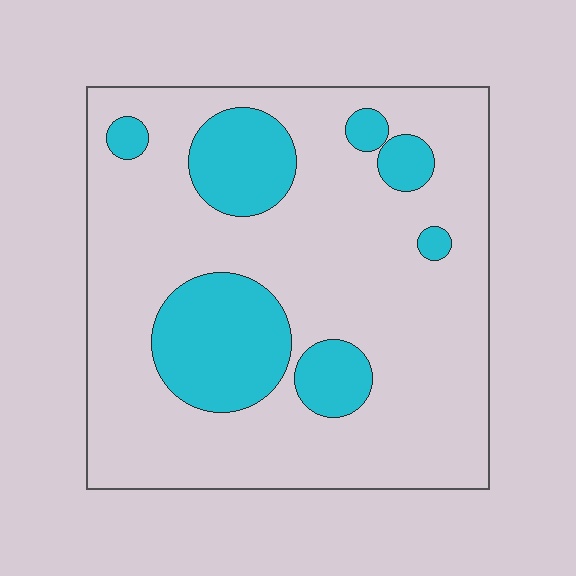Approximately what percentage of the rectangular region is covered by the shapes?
Approximately 20%.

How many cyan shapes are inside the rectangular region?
7.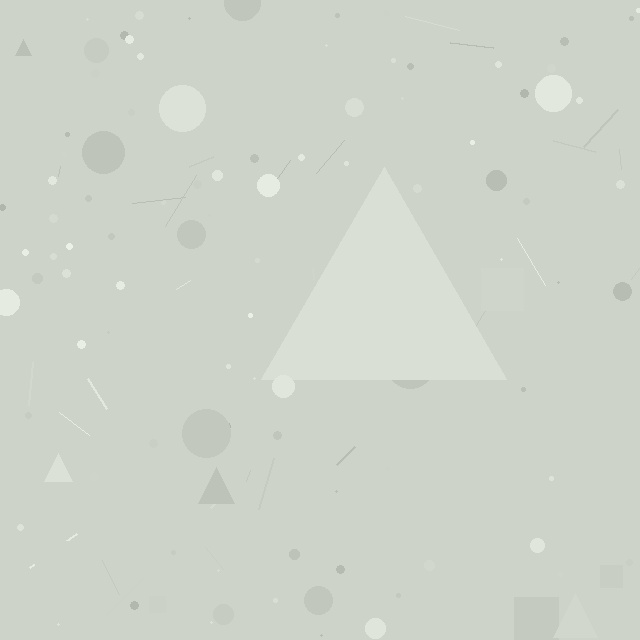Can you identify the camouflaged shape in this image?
The camouflaged shape is a triangle.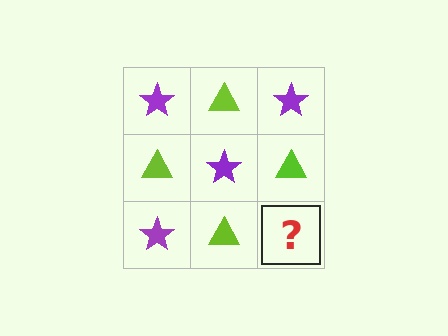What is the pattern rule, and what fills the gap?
The rule is that it alternates purple star and lime triangle in a checkerboard pattern. The gap should be filled with a purple star.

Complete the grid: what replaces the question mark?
The question mark should be replaced with a purple star.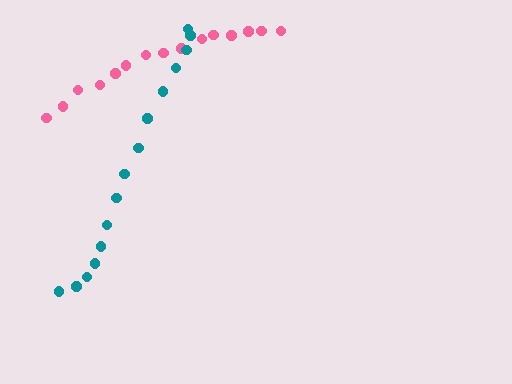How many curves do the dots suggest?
There are 2 distinct paths.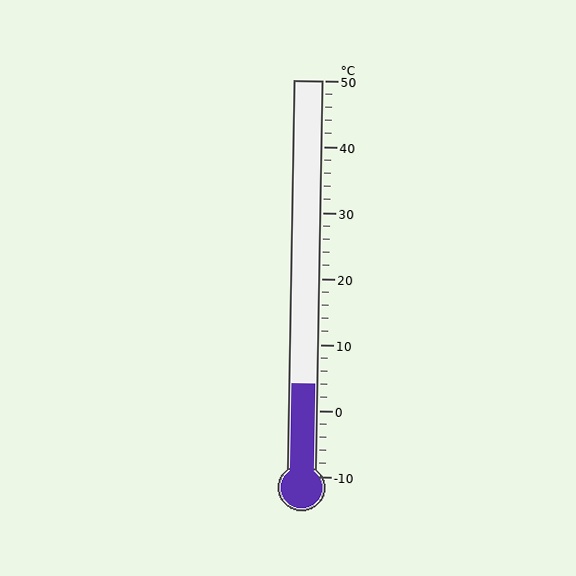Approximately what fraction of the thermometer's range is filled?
The thermometer is filled to approximately 25% of its range.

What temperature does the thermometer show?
The thermometer shows approximately 4°C.